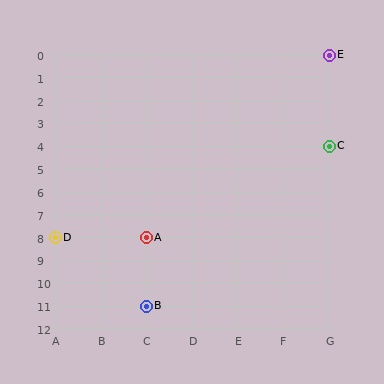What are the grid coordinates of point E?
Point E is at grid coordinates (G, 0).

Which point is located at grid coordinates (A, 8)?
Point D is at (A, 8).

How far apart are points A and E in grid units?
Points A and E are 4 columns and 8 rows apart (about 8.9 grid units diagonally).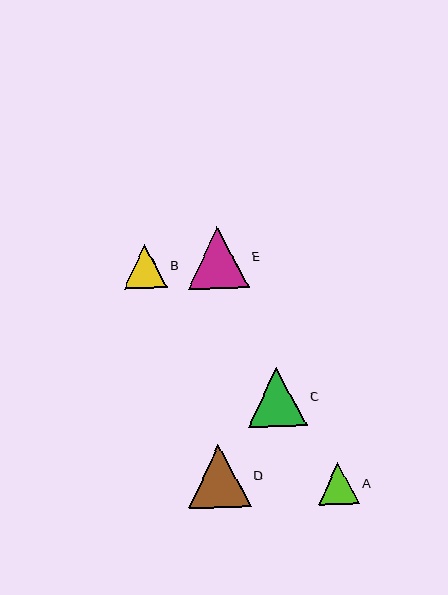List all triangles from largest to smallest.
From largest to smallest: D, E, C, B, A.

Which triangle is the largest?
Triangle D is the largest with a size of approximately 63 pixels.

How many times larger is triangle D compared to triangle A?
Triangle D is approximately 1.5 times the size of triangle A.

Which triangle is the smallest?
Triangle A is the smallest with a size of approximately 41 pixels.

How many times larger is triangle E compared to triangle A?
Triangle E is approximately 1.5 times the size of triangle A.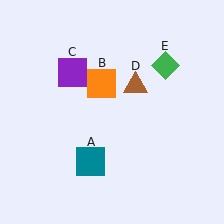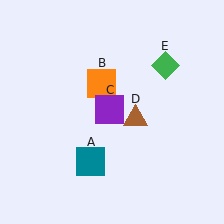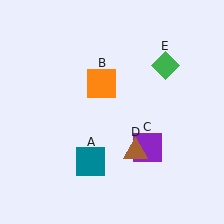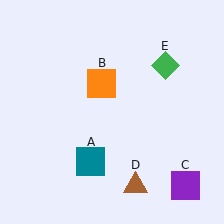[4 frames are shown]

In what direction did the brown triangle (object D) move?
The brown triangle (object D) moved down.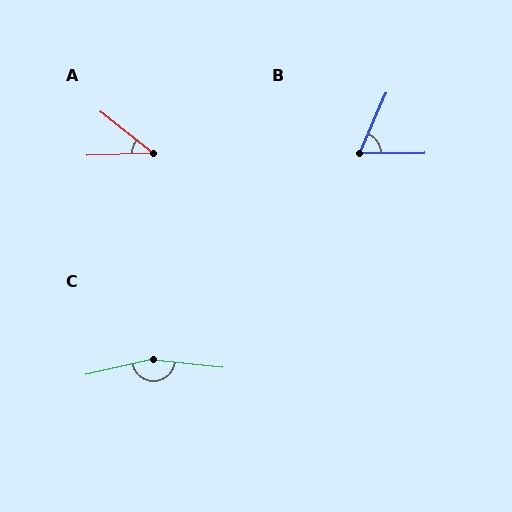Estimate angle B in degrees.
Approximately 66 degrees.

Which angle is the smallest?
A, at approximately 41 degrees.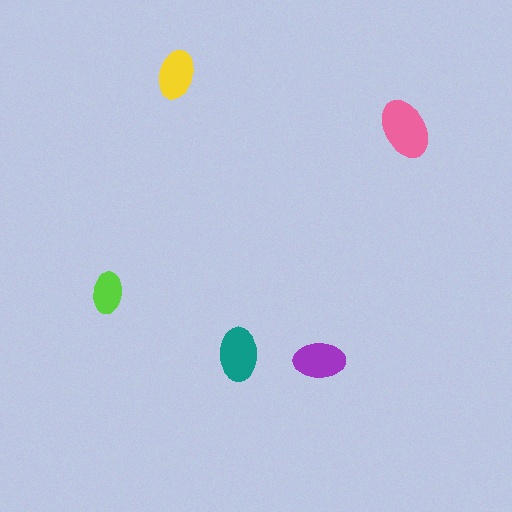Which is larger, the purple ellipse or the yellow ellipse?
The purple one.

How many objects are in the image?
There are 5 objects in the image.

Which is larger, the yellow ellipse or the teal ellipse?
The teal one.